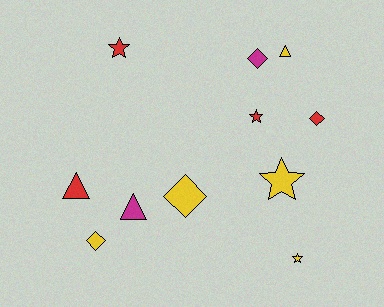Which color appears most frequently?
Yellow, with 5 objects.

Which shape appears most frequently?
Diamond, with 4 objects.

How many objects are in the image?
There are 11 objects.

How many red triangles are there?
There is 1 red triangle.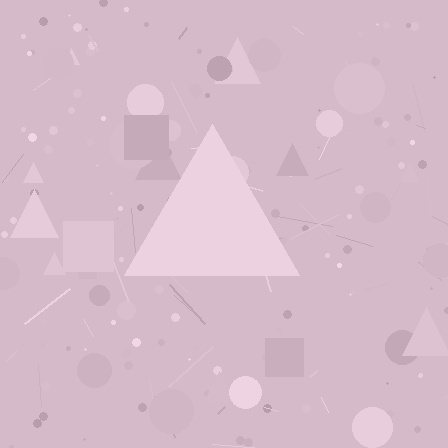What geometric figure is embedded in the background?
A triangle is embedded in the background.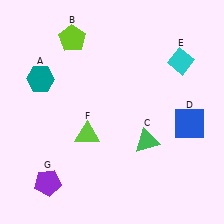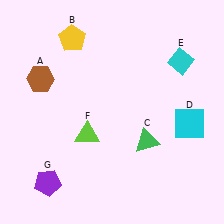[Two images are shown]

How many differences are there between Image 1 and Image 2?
There are 3 differences between the two images.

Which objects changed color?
A changed from teal to brown. B changed from lime to yellow. D changed from blue to cyan.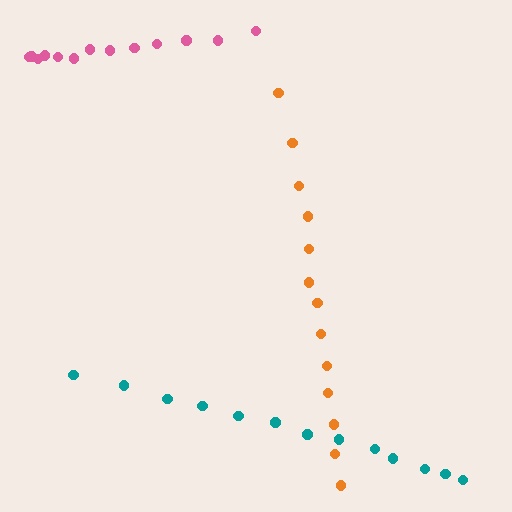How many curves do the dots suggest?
There are 3 distinct paths.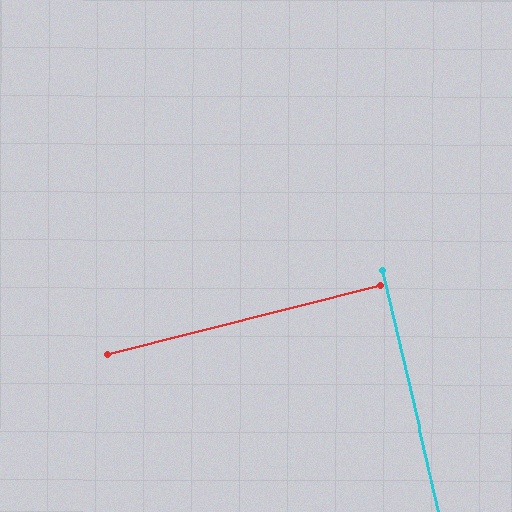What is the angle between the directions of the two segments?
Approximately 89 degrees.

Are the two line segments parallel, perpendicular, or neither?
Perpendicular — they meet at approximately 89°.